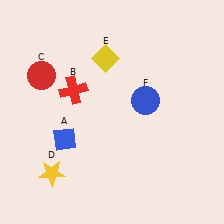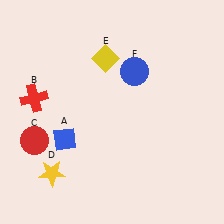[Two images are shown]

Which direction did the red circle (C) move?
The red circle (C) moved down.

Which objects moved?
The objects that moved are: the red cross (B), the red circle (C), the blue circle (F).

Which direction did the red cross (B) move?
The red cross (B) moved left.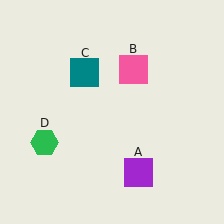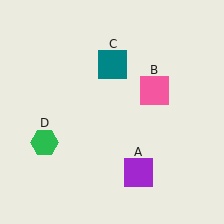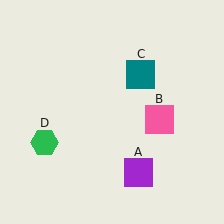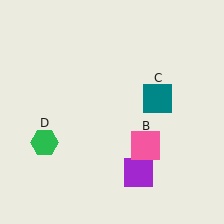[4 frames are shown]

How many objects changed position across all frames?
2 objects changed position: pink square (object B), teal square (object C).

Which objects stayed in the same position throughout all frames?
Purple square (object A) and green hexagon (object D) remained stationary.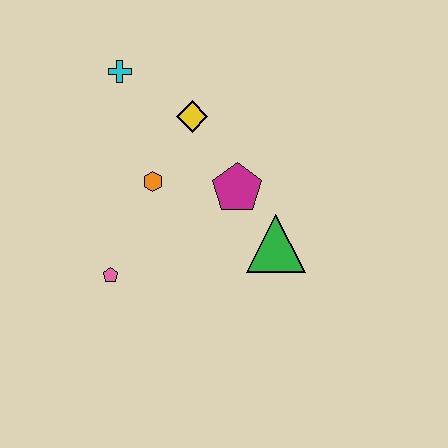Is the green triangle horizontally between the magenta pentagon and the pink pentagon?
No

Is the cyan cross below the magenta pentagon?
No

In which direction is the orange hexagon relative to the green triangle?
The orange hexagon is to the left of the green triangle.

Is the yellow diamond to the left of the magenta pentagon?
Yes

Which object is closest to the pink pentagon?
The orange hexagon is closest to the pink pentagon.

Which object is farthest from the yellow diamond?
The pink pentagon is farthest from the yellow diamond.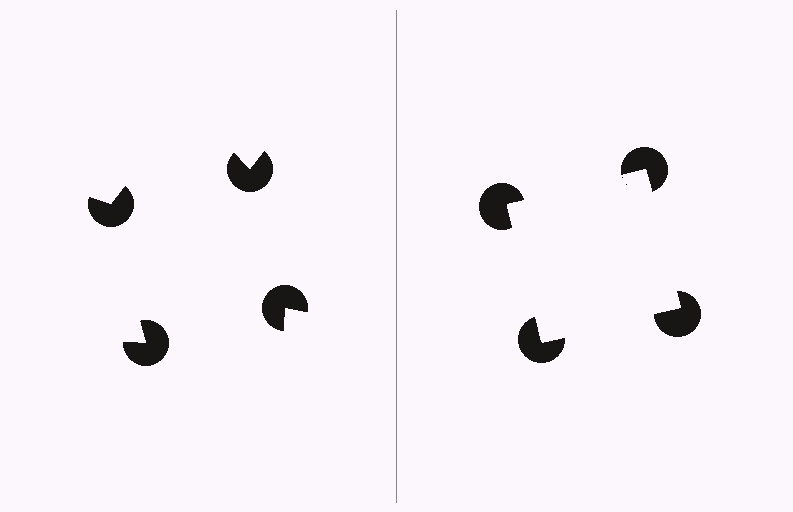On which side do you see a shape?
An illusory square appears on the right side. On the left side the wedge cuts are rotated, so no coherent shape forms.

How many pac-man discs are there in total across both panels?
8 — 4 on each side.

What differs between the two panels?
The pac-man discs are positioned identically on both sides; only the wedge orientations differ. On the right they align to a square; on the left they are misaligned.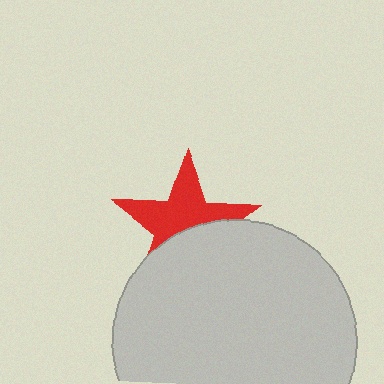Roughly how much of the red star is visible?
About half of it is visible (roughly 57%).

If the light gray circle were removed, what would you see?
You would see the complete red star.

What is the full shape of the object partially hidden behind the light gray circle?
The partially hidden object is a red star.